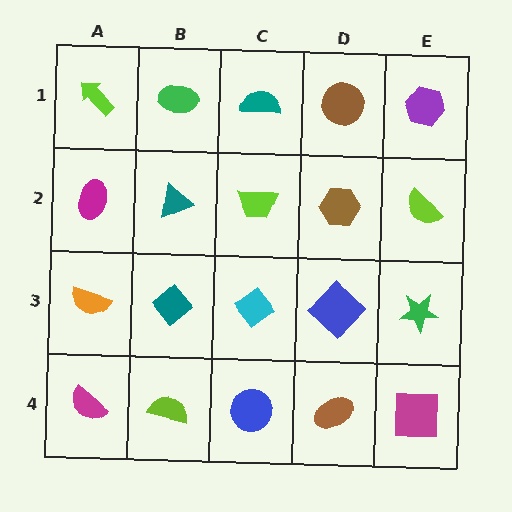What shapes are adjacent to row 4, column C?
A cyan diamond (row 3, column C), a lime semicircle (row 4, column B), a brown ellipse (row 4, column D).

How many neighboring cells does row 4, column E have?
2.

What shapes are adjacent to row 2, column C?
A teal semicircle (row 1, column C), a cyan diamond (row 3, column C), a teal triangle (row 2, column B), a brown hexagon (row 2, column D).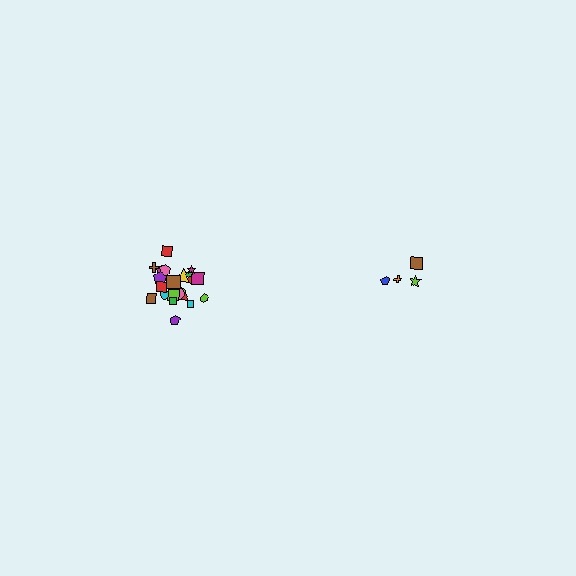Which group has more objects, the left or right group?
The left group.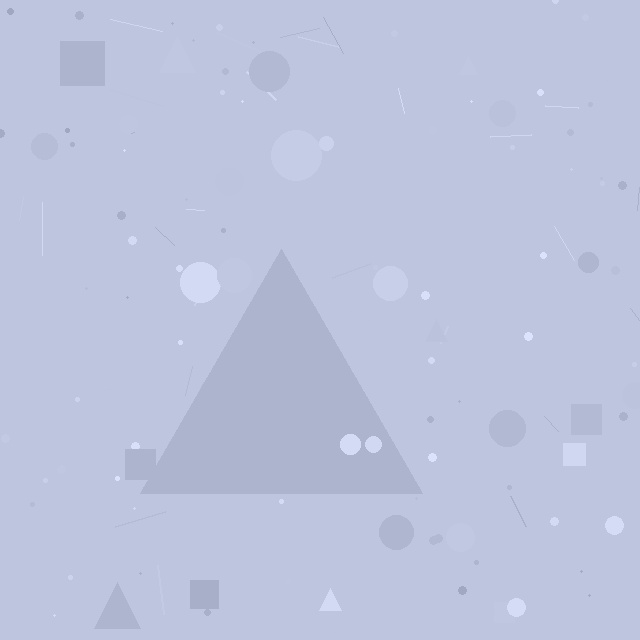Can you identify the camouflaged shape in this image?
The camouflaged shape is a triangle.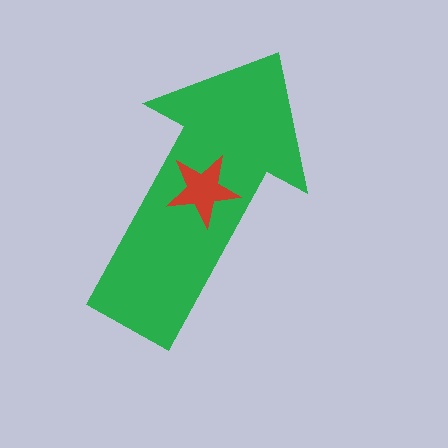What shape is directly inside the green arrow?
The red star.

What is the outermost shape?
The green arrow.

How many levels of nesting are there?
2.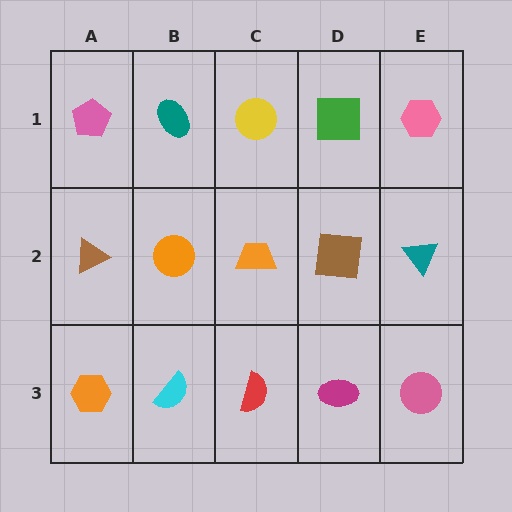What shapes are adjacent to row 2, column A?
A pink pentagon (row 1, column A), an orange hexagon (row 3, column A), an orange circle (row 2, column B).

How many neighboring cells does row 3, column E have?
2.